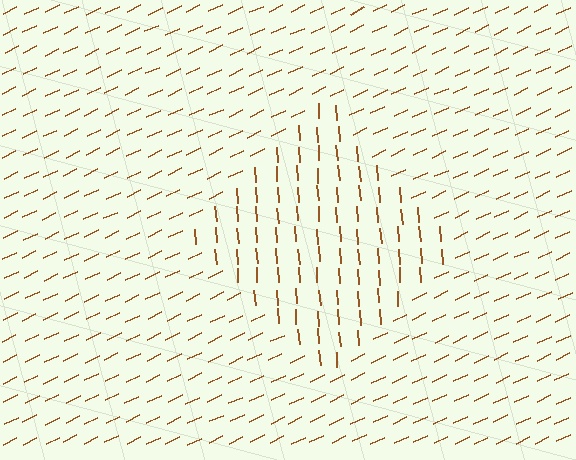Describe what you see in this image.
The image is filled with small brown line segments. A diamond region in the image has lines oriented differently from the surrounding lines, creating a visible texture boundary.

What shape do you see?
I see a diamond.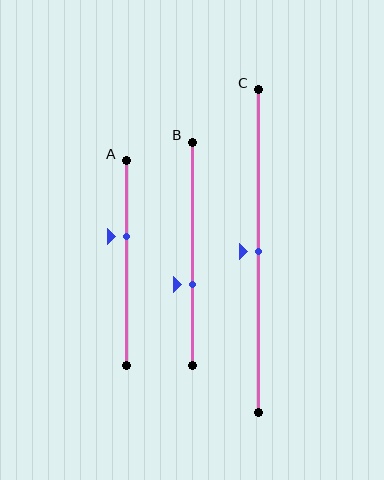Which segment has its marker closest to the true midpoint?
Segment C has its marker closest to the true midpoint.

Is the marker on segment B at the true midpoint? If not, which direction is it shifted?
No, the marker on segment B is shifted downward by about 14% of the segment length.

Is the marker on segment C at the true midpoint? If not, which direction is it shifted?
Yes, the marker on segment C is at the true midpoint.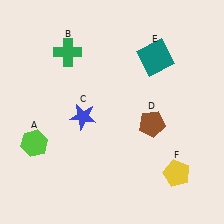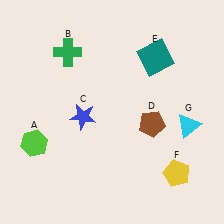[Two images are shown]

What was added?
A cyan triangle (G) was added in Image 2.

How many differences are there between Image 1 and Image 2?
There is 1 difference between the two images.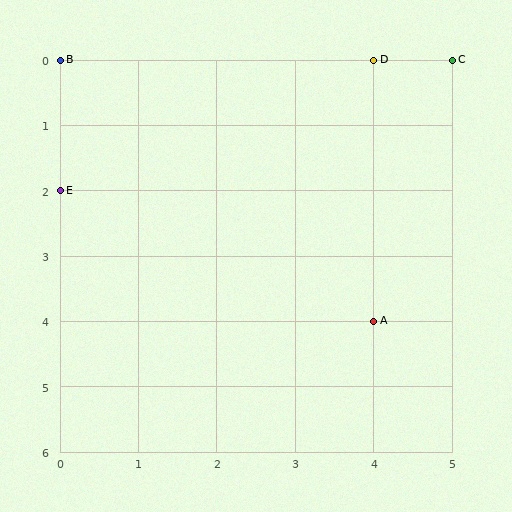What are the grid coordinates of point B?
Point B is at grid coordinates (0, 0).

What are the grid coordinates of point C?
Point C is at grid coordinates (5, 0).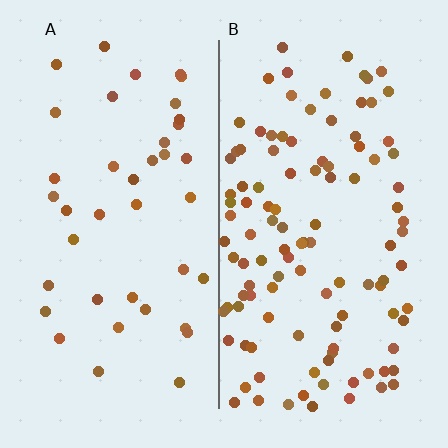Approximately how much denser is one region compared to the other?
Approximately 2.7× — region B over region A.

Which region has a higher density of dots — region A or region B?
B (the right).